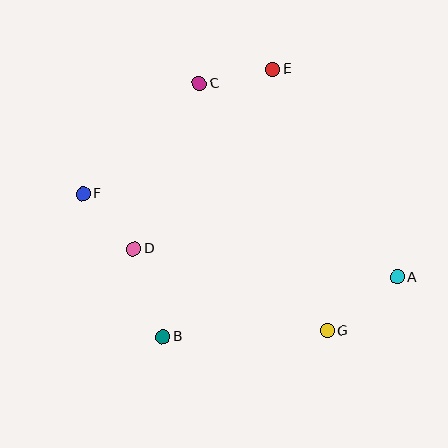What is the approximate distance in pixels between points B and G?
The distance between B and G is approximately 165 pixels.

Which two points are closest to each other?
Points C and E are closest to each other.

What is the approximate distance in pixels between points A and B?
The distance between A and B is approximately 242 pixels.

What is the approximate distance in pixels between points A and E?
The distance between A and E is approximately 242 pixels.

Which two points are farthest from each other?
Points A and F are farthest from each other.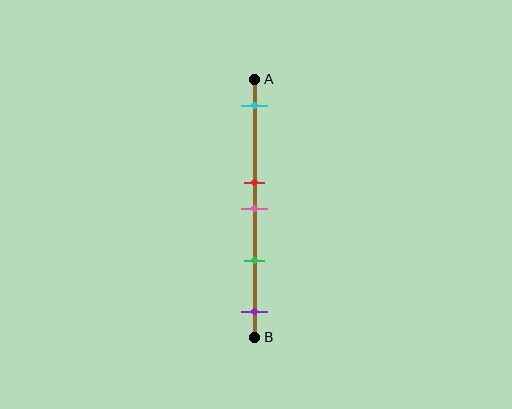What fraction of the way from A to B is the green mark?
The green mark is approximately 70% (0.7) of the way from A to B.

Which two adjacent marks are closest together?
The red and pink marks are the closest adjacent pair.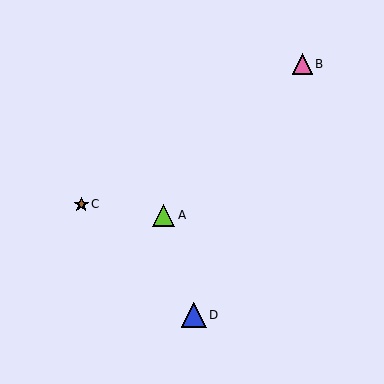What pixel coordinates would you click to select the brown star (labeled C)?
Click at (81, 204) to select the brown star C.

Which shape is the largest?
The blue triangle (labeled D) is the largest.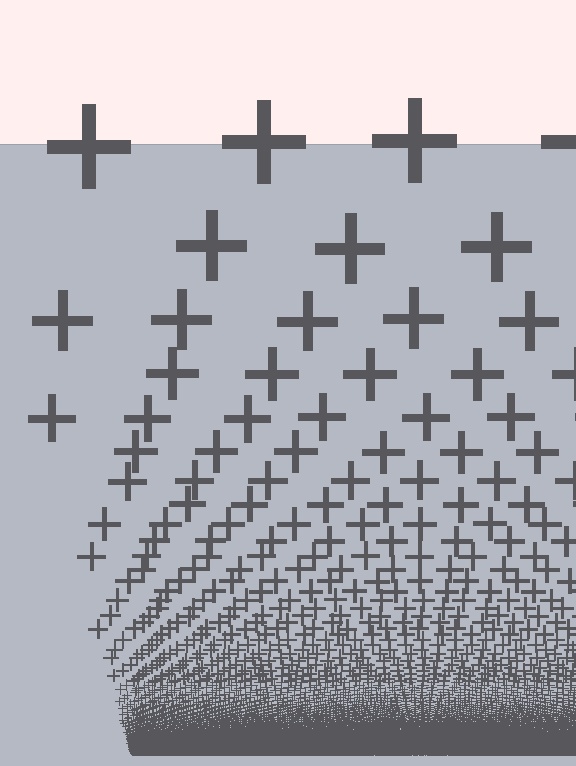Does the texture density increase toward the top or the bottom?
Density increases toward the bottom.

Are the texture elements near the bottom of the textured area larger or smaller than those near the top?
Smaller. The gradient is inverted — elements near the bottom are smaller and denser.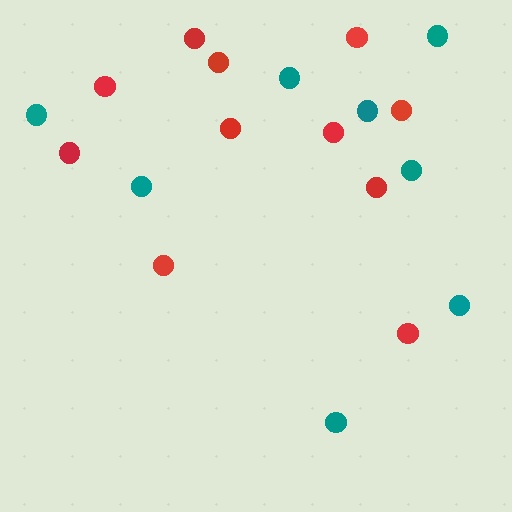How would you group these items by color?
There are 2 groups: one group of red circles (11) and one group of teal circles (8).